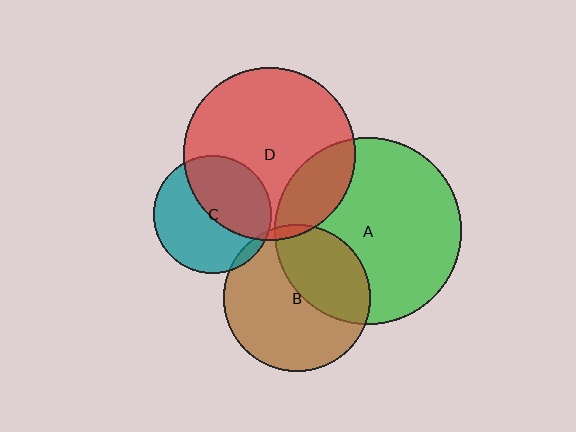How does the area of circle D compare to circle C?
Approximately 2.1 times.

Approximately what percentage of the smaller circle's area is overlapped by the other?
Approximately 5%.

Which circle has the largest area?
Circle A (green).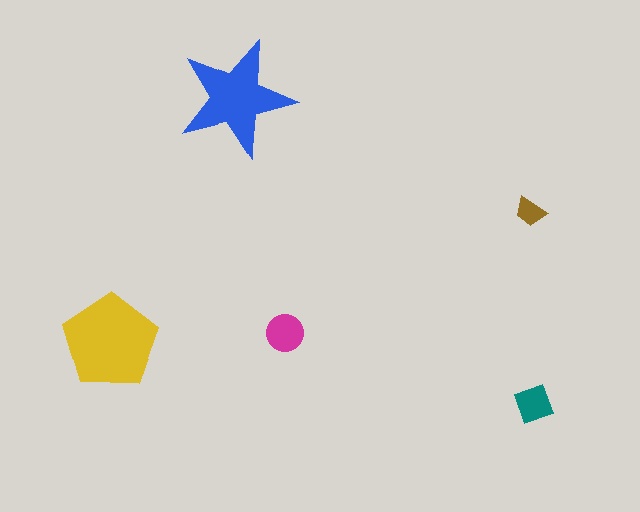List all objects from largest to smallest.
The yellow pentagon, the blue star, the magenta circle, the teal diamond, the brown trapezoid.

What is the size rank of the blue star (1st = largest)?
2nd.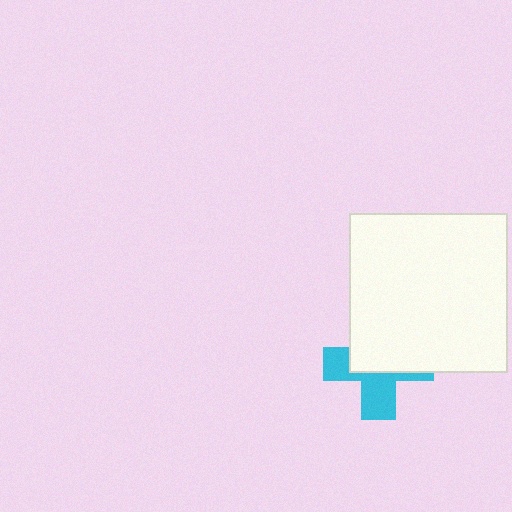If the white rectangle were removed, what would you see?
You would see the complete cyan cross.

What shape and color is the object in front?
The object in front is a white rectangle.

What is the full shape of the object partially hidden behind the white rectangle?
The partially hidden object is a cyan cross.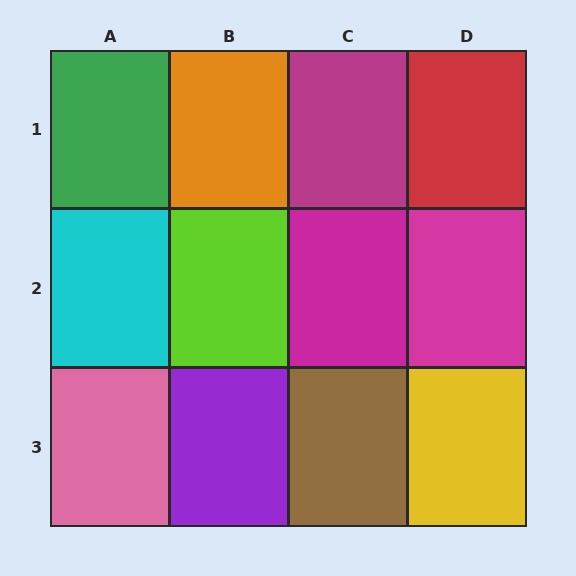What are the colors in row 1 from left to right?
Green, orange, magenta, red.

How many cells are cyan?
1 cell is cyan.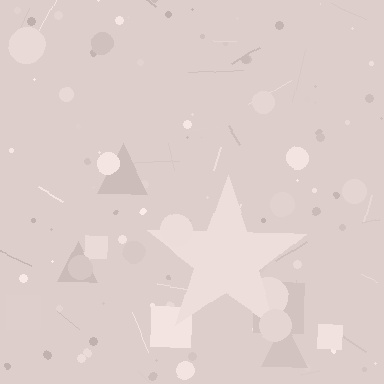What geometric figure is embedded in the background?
A star is embedded in the background.